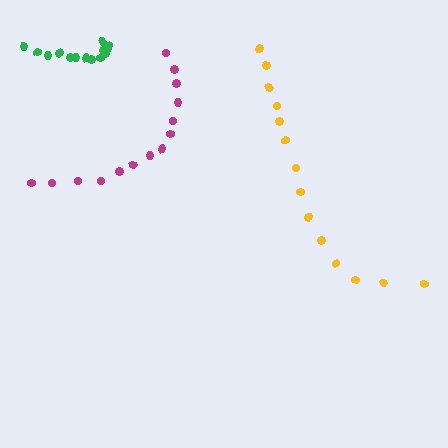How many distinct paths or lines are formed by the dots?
There are 3 distinct paths.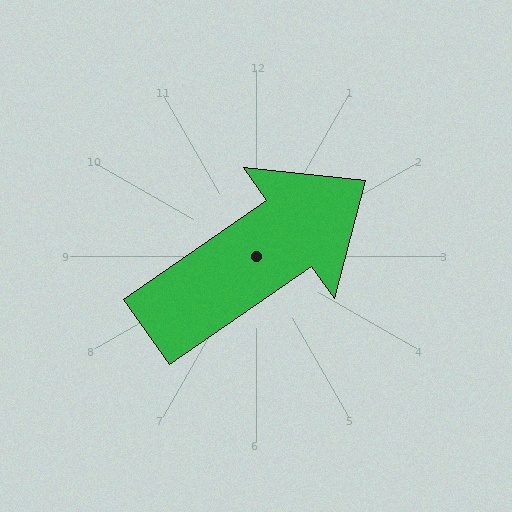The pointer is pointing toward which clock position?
Roughly 2 o'clock.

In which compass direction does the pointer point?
Northeast.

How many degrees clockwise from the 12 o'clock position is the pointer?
Approximately 55 degrees.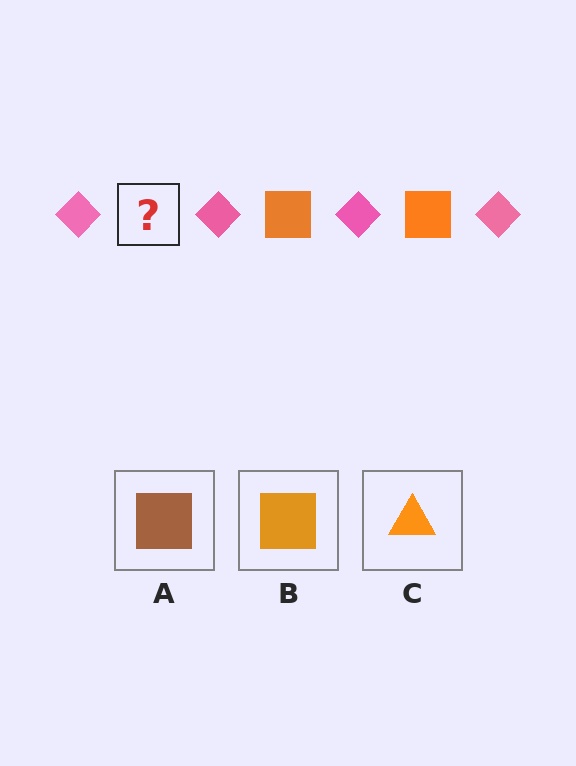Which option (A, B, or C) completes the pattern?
B.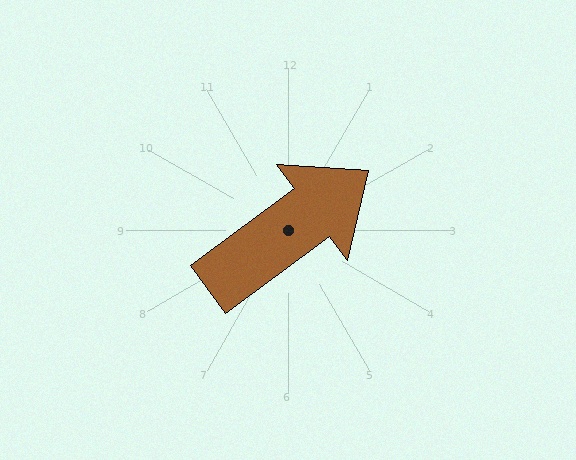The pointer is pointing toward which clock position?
Roughly 2 o'clock.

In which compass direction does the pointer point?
Northeast.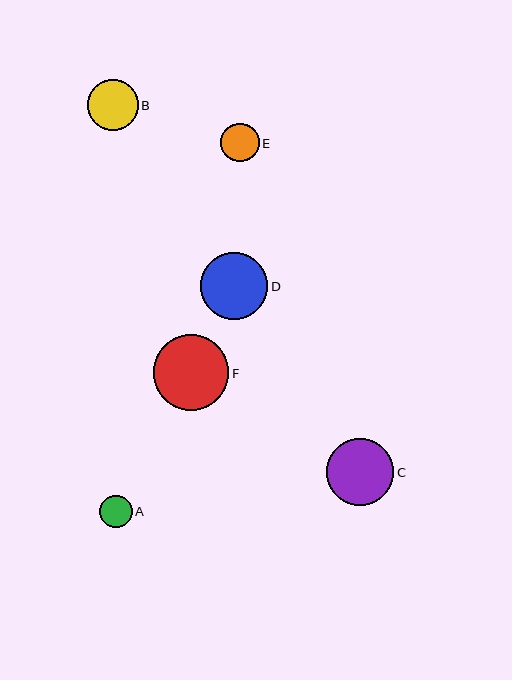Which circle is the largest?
Circle F is the largest with a size of approximately 76 pixels.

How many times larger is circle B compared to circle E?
Circle B is approximately 1.3 times the size of circle E.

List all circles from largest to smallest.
From largest to smallest: F, D, C, B, E, A.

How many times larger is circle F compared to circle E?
Circle F is approximately 2.0 times the size of circle E.